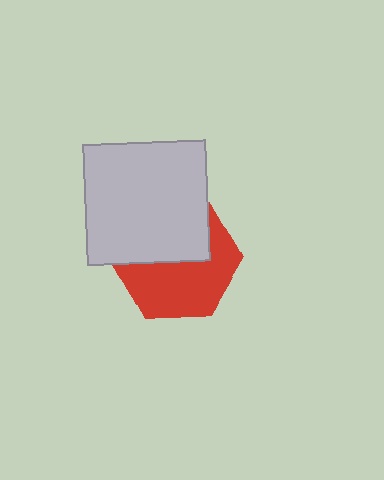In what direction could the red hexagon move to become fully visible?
The red hexagon could move down. That would shift it out from behind the light gray rectangle entirely.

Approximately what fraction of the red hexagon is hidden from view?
Roughly 44% of the red hexagon is hidden behind the light gray rectangle.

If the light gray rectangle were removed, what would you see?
You would see the complete red hexagon.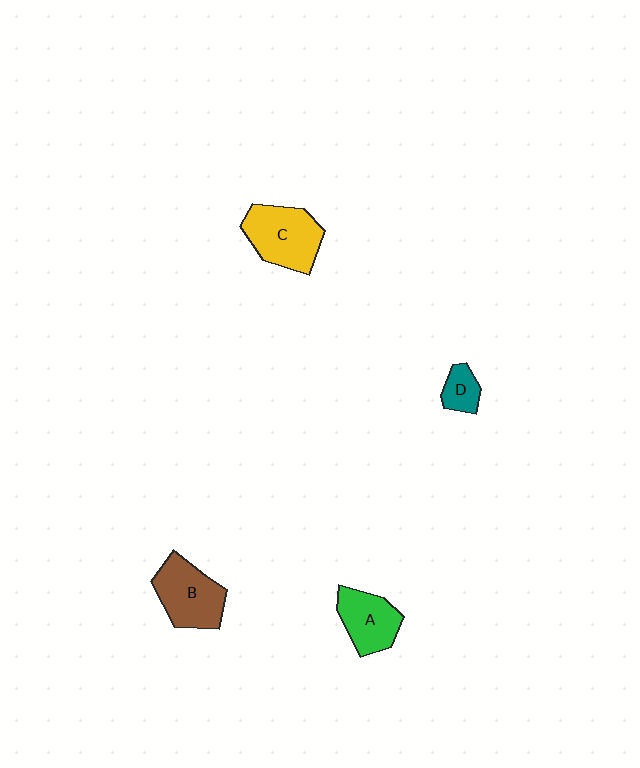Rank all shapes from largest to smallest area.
From largest to smallest: C (yellow), B (brown), A (green), D (teal).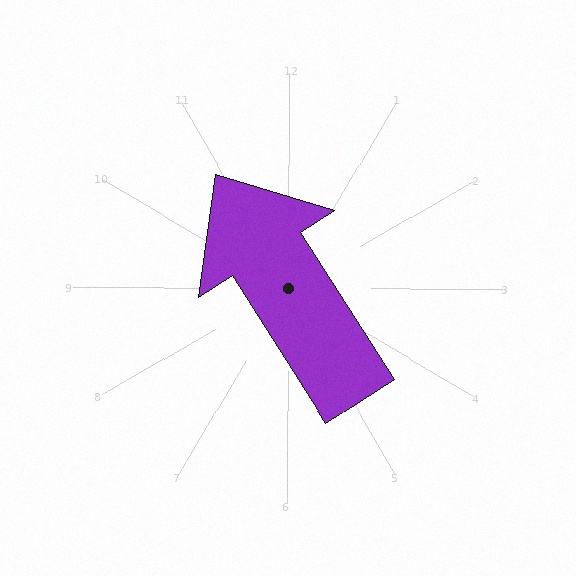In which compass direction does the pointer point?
Northwest.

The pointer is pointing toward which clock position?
Roughly 11 o'clock.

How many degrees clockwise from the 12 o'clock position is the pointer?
Approximately 327 degrees.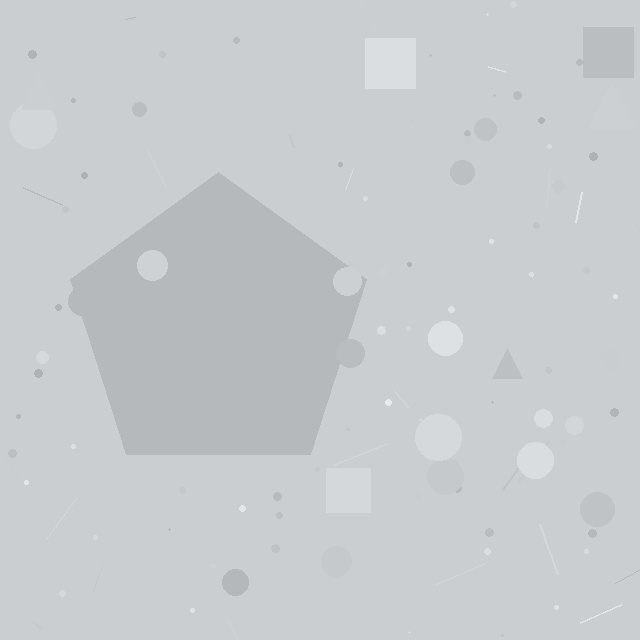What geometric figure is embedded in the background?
A pentagon is embedded in the background.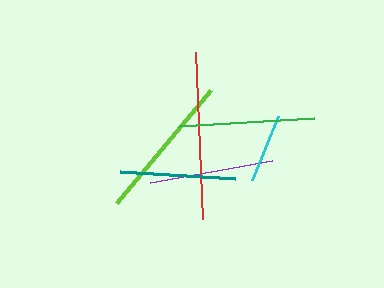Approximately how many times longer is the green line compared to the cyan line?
The green line is approximately 2.0 times the length of the cyan line.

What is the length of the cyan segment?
The cyan segment is approximately 68 pixels long.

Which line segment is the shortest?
The cyan line is the shortest at approximately 68 pixels.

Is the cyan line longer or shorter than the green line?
The green line is longer than the cyan line.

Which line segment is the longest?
The red line is the longest at approximately 167 pixels.